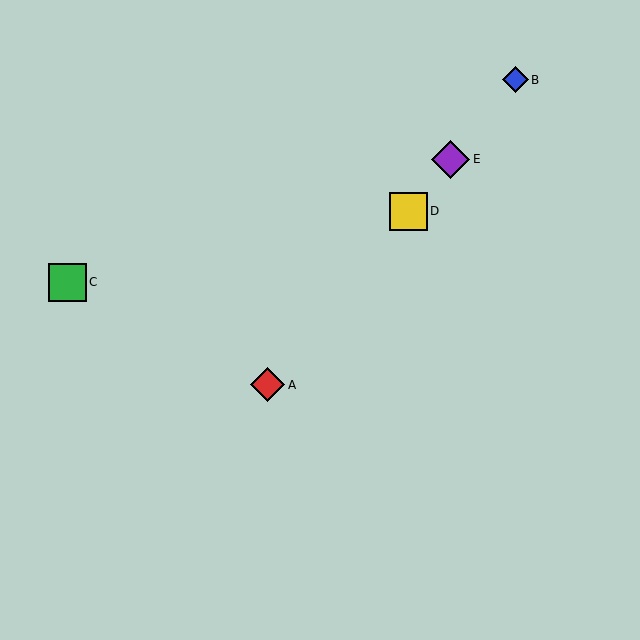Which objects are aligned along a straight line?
Objects A, B, D, E are aligned along a straight line.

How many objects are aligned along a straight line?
4 objects (A, B, D, E) are aligned along a straight line.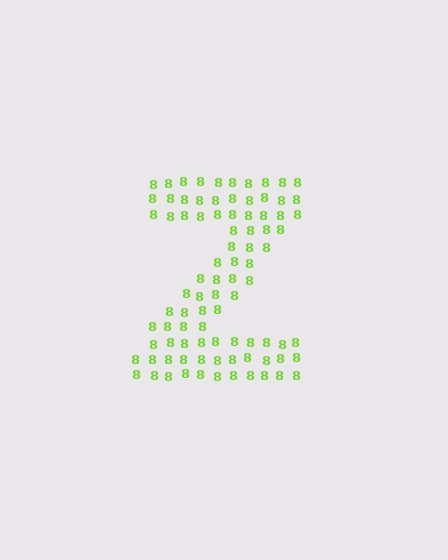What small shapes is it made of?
It is made of small digit 8's.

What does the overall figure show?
The overall figure shows the letter Z.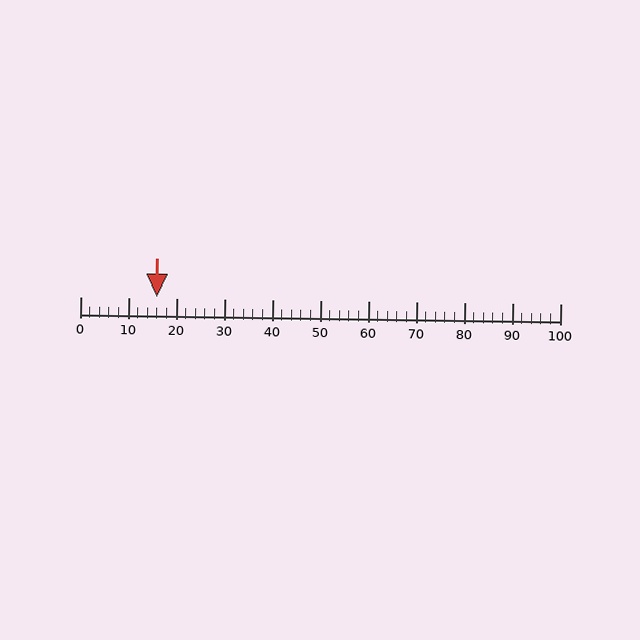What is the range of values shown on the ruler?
The ruler shows values from 0 to 100.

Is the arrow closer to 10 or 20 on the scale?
The arrow is closer to 20.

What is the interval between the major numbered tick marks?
The major tick marks are spaced 10 units apart.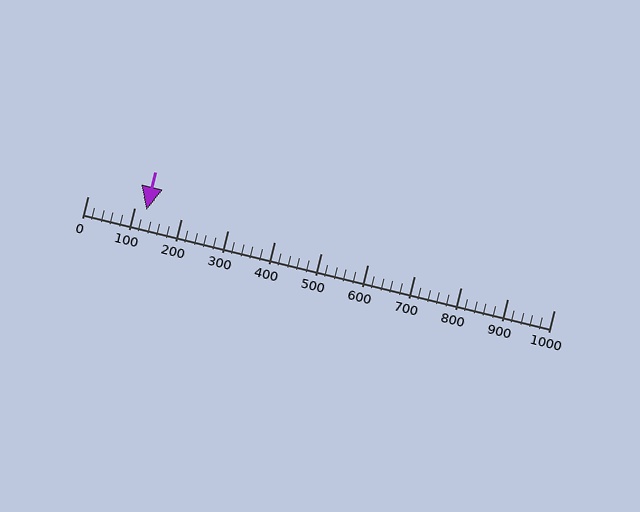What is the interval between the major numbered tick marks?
The major tick marks are spaced 100 units apart.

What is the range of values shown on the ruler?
The ruler shows values from 0 to 1000.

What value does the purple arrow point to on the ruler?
The purple arrow points to approximately 125.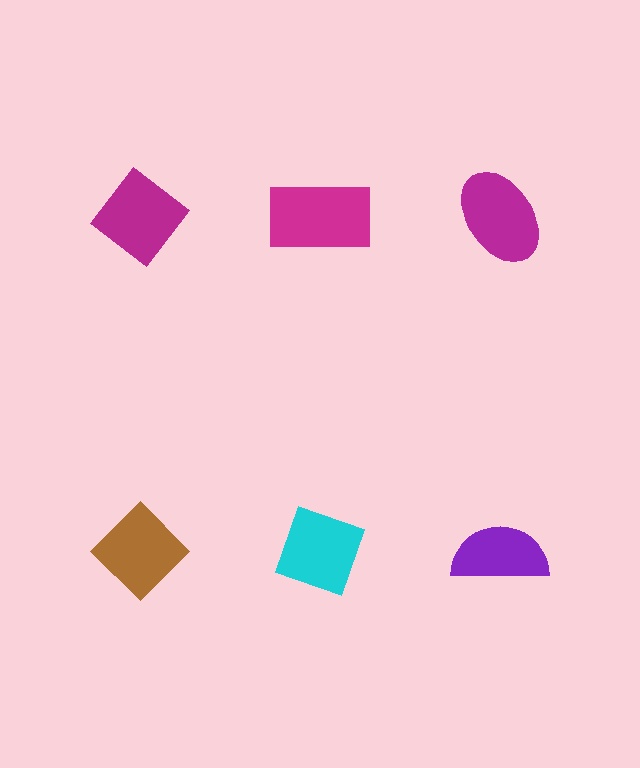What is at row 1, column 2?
A magenta rectangle.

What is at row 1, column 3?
A magenta ellipse.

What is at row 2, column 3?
A purple semicircle.